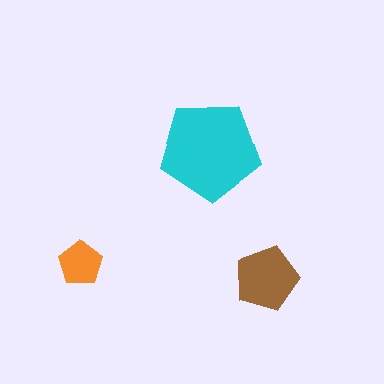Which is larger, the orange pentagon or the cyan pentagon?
The cyan one.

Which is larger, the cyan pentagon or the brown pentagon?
The cyan one.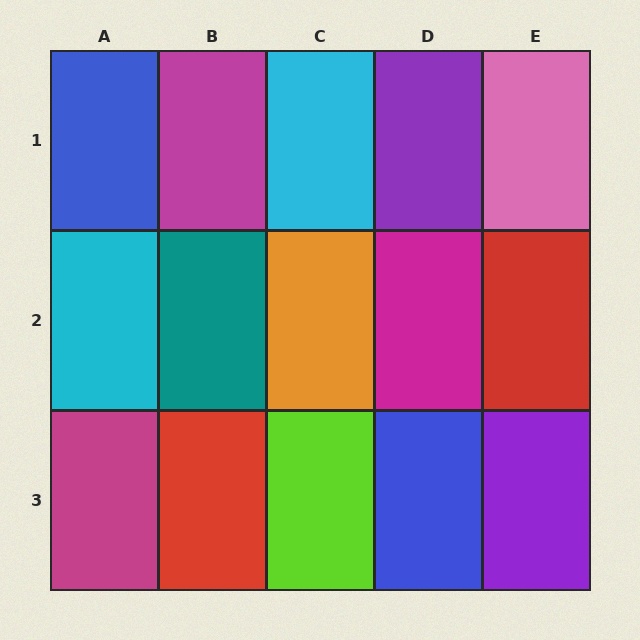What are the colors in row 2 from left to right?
Cyan, teal, orange, magenta, red.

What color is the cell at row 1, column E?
Pink.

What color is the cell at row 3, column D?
Blue.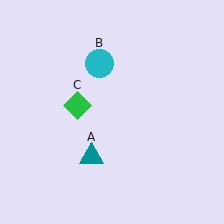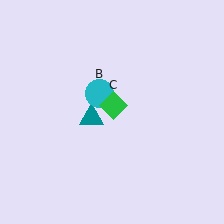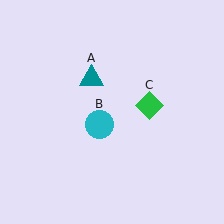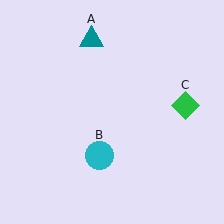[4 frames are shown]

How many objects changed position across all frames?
3 objects changed position: teal triangle (object A), cyan circle (object B), green diamond (object C).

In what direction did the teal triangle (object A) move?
The teal triangle (object A) moved up.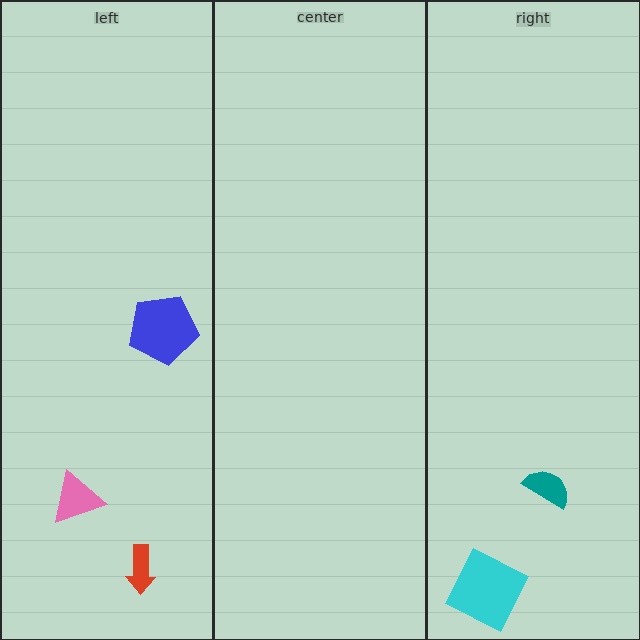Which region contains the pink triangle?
The left region.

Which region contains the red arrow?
The left region.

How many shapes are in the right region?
2.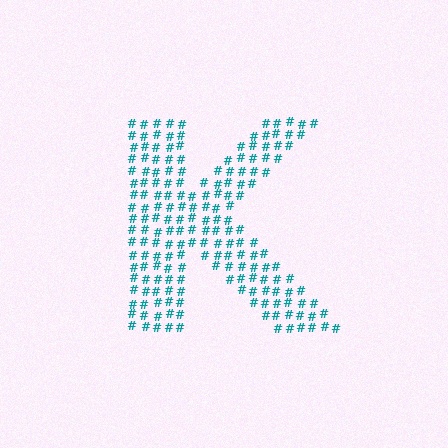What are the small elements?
The small elements are hash symbols.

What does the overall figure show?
The overall figure shows the letter K.